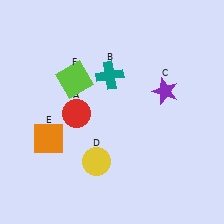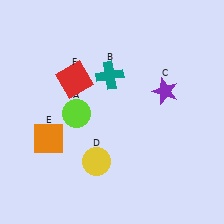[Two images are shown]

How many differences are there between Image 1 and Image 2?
There are 2 differences between the two images.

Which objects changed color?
A changed from red to lime. F changed from lime to red.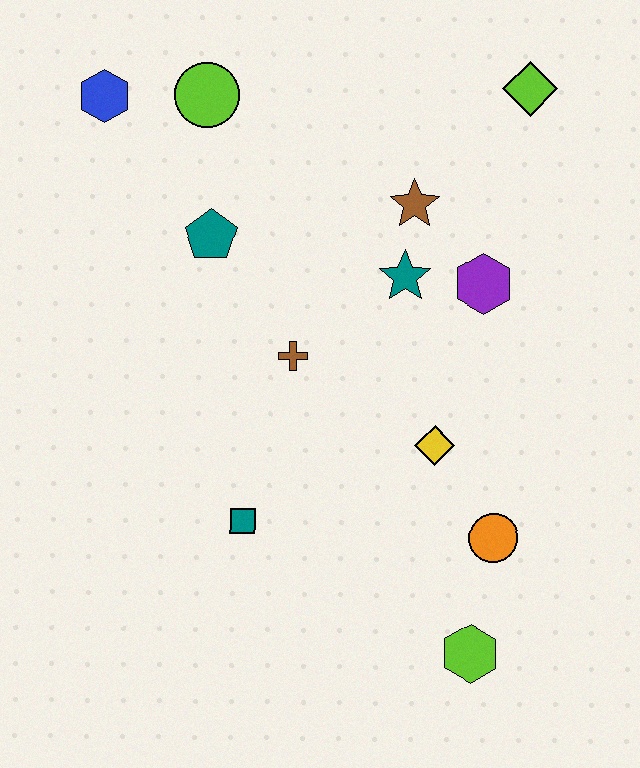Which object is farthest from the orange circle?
The blue hexagon is farthest from the orange circle.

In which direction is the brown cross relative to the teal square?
The brown cross is above the teal square.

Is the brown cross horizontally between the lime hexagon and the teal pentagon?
Yes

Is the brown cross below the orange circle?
No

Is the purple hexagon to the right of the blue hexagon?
Yes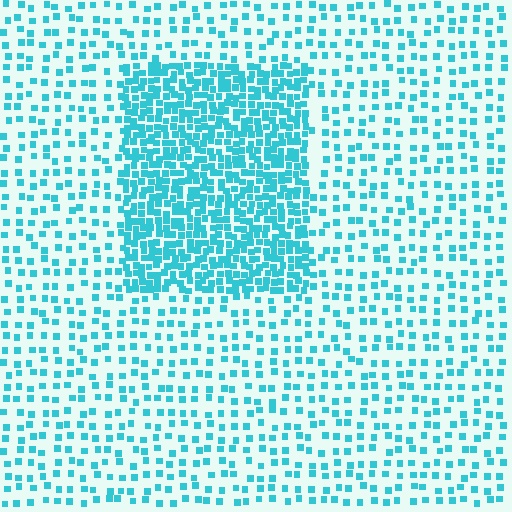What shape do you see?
I see a rectangle.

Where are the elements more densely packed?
The elements are more densely packed inside the rectangle boundary.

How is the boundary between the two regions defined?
The boundary is defined by a change in element density (approximately 2.7x ratio). All elements are the same color, size, and shape.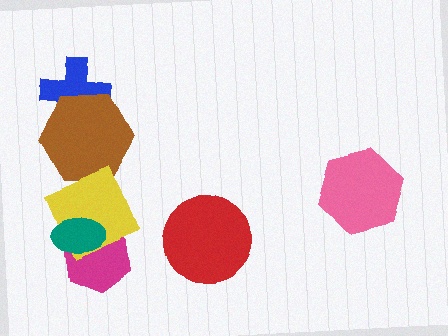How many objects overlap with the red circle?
0 objects overlap with the red circle.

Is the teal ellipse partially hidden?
No, no other shape covers it.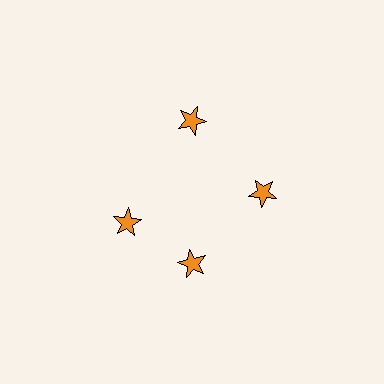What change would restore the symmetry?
The symmetry would be restored by rotating it back into even spacing with its neighbors so that all 4 stars sit at equal angles and equal distance from the center.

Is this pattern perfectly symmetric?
No. The 4 orange stars are arranged in a ring, but one element near the 9 o'clock position is rotated out of alignment along the ring, breaking the 4-fold rotational symmetry.